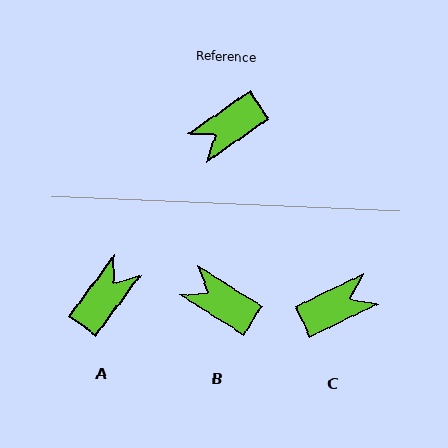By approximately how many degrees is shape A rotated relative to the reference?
Approximately 161 degrees clockwise.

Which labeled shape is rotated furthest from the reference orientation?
C, about 171 degrees away.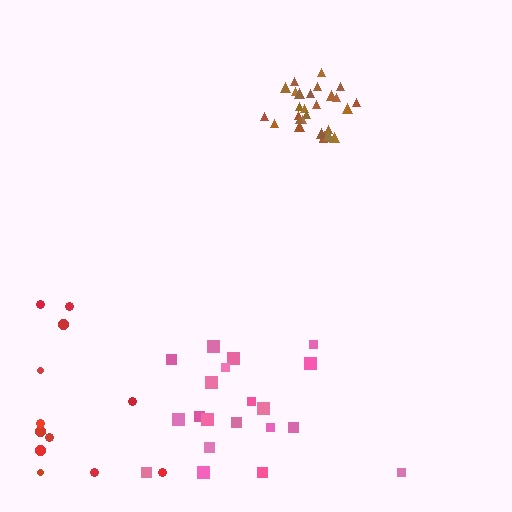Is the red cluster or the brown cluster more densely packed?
Brown.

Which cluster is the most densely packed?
Brown.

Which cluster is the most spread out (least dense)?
Red.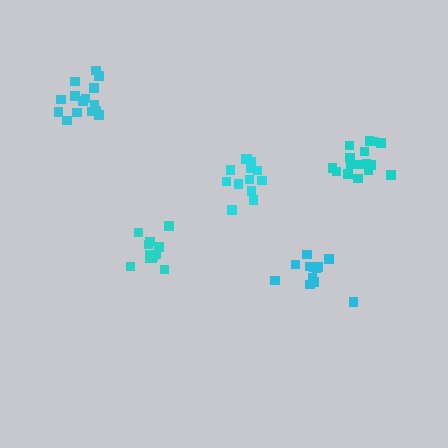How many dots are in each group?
Group 1: 15 dots, Group 2: 13 dots, Group 3: 16 dots, Group 4: 12 dots, Group 5: 12 dots (68 total).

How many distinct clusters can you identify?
There are 5 distinct clusters.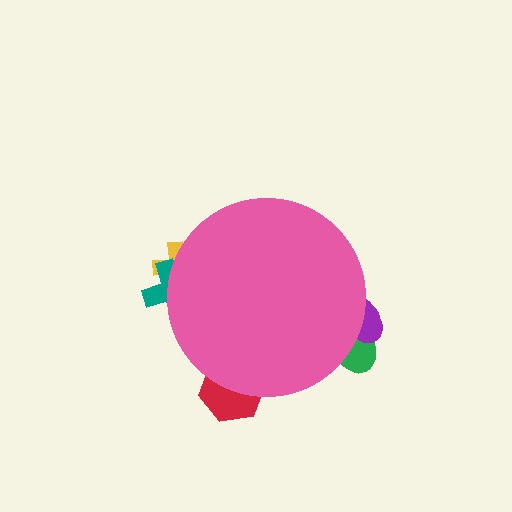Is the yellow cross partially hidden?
Yes, the yellow cross is partially hidden behind the pink circle.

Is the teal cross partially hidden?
Yes, the teal cross is partially hidden behind the pink circle.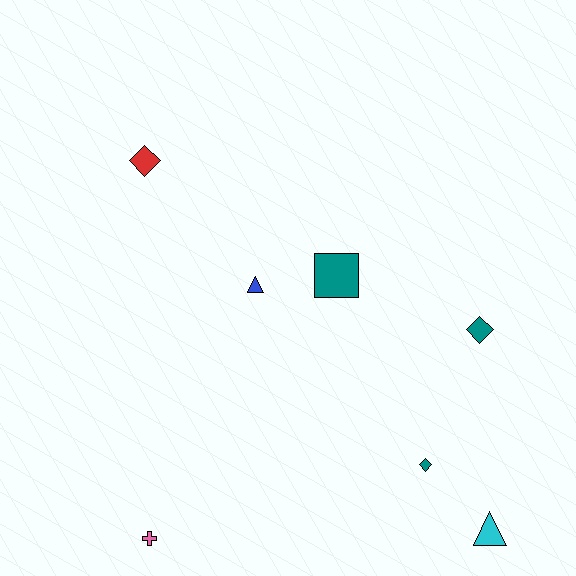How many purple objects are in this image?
There are no purple objects.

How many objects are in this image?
There are 7 objects.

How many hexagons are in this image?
There are no hexagons.